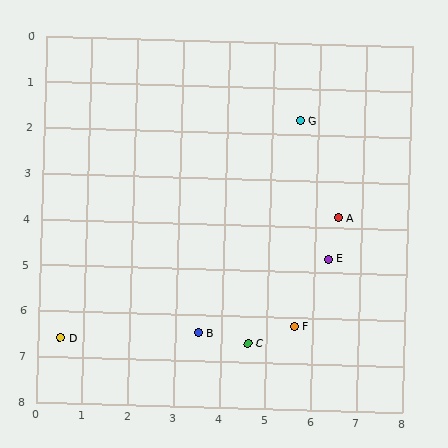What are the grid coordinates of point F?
Point F is at approximately (5.6, 6.2).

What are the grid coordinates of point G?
Point G is at approximately (5.6, 1.7).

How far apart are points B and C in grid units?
Points B and C are about 1.1 grid units apart.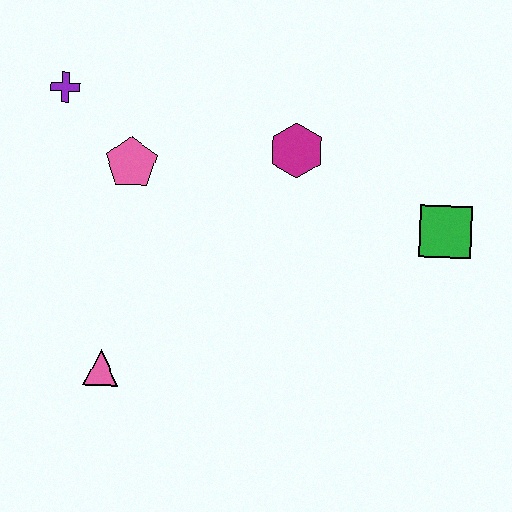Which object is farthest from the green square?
The purple cross is farthest from the green square.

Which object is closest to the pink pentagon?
The purple cross is closest to the pink pentagon.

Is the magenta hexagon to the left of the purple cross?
No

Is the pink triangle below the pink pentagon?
Yes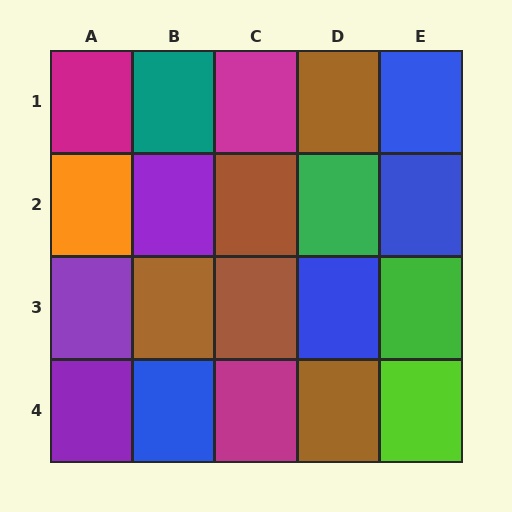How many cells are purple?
3 cells are purple.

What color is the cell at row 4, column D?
Brown.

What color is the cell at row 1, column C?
Magenta.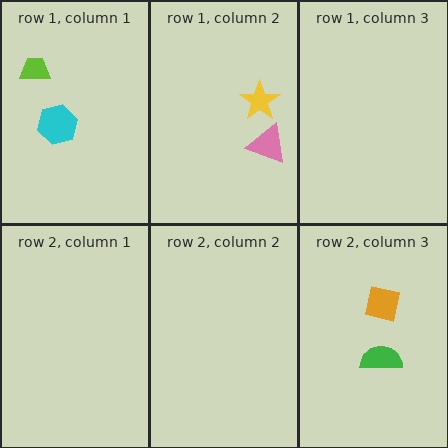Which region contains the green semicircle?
The row 2, column 3 region.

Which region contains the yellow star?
The row 1, column 2 region.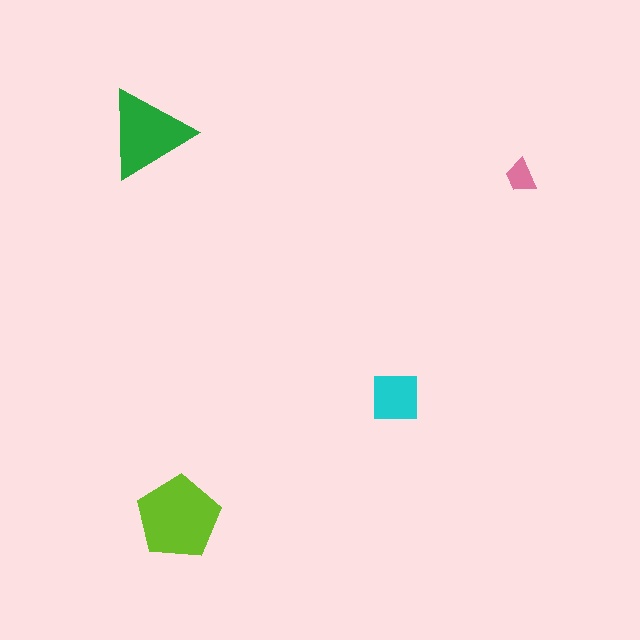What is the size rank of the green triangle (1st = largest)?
2nd.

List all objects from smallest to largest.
The pink trapezoid, the cyan square, the green triangle, the lime pentagon.